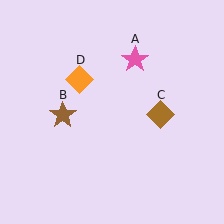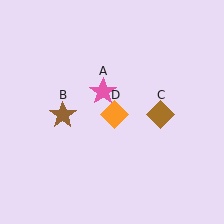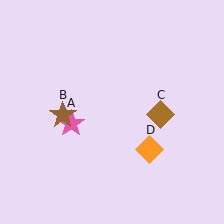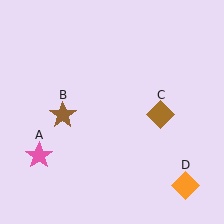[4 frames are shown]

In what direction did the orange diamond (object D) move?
The orange diamond (object D) moved down and to the right.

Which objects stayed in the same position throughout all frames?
Brown star (object B) and brown diamond (object C) remained stationary.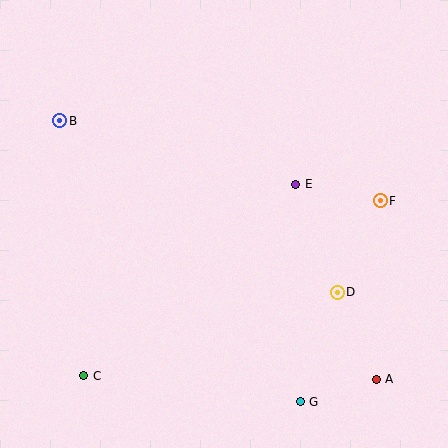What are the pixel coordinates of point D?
Point D is at (337, 292).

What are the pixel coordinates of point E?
Point E is at (296, 184).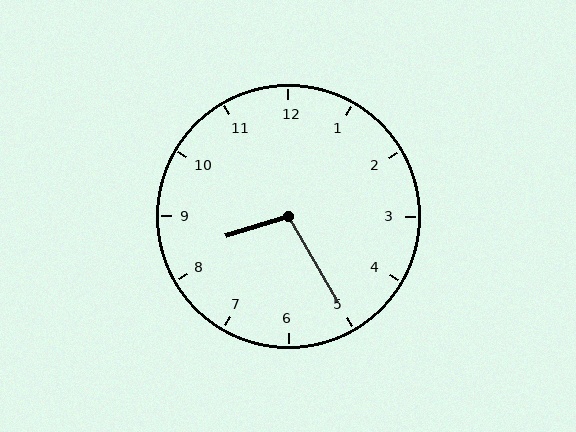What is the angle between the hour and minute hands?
Approximately 102 degrees.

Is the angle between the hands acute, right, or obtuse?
It is obtuse.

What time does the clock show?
8:25.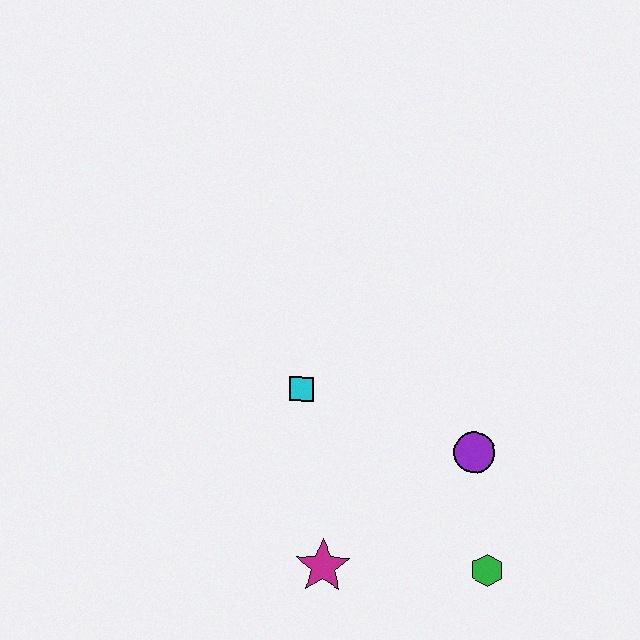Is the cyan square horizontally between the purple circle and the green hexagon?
No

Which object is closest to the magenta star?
The green hexagon is closest to the magenta star.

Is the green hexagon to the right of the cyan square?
Yes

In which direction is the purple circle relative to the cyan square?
The purple circle is to the right of the cyan square.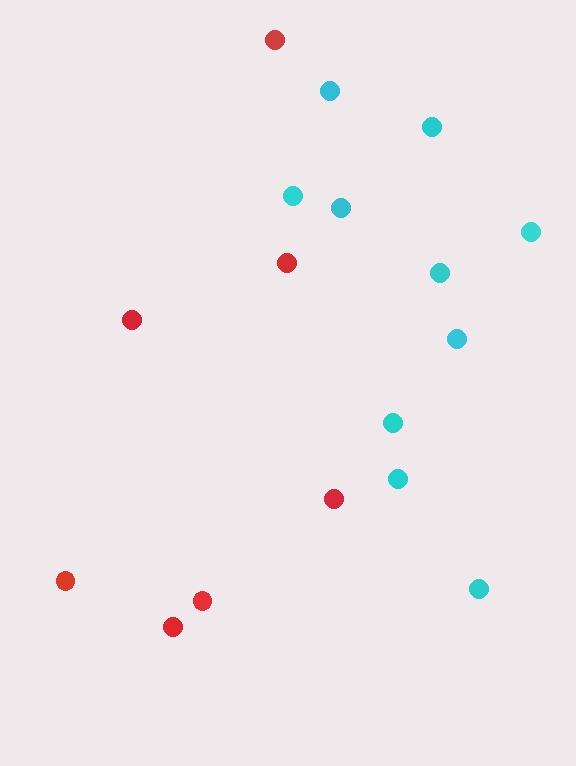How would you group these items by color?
There are 2 groups: one group of cyan circles (10) and one group of red circles (7).